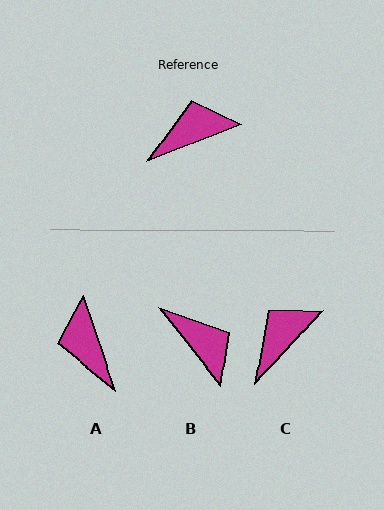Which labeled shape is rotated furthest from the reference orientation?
A, about 87 degrees away.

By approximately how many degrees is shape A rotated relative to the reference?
Approximately 87 degrees counter-clockwise.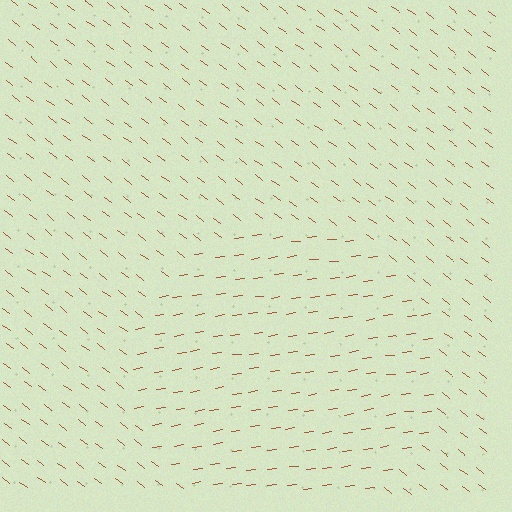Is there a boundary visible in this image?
Yes, there is a texture boundary formed by a change in line orientation.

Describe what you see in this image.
The image is filled with small brown line segments. A circle region in the image has lines oriented differently from the surrounding lines, creating a visible texture boundary.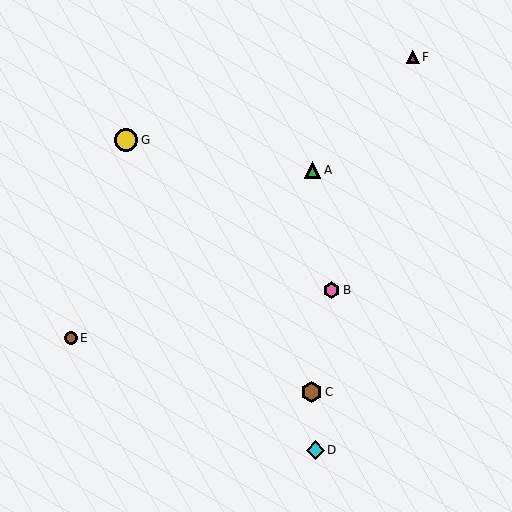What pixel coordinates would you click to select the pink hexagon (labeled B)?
Click at (331, 290) to select the pink hexagon B.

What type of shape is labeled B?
Shape B is a pink hexagon.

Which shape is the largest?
The yellow circle (labeled G) is the largest.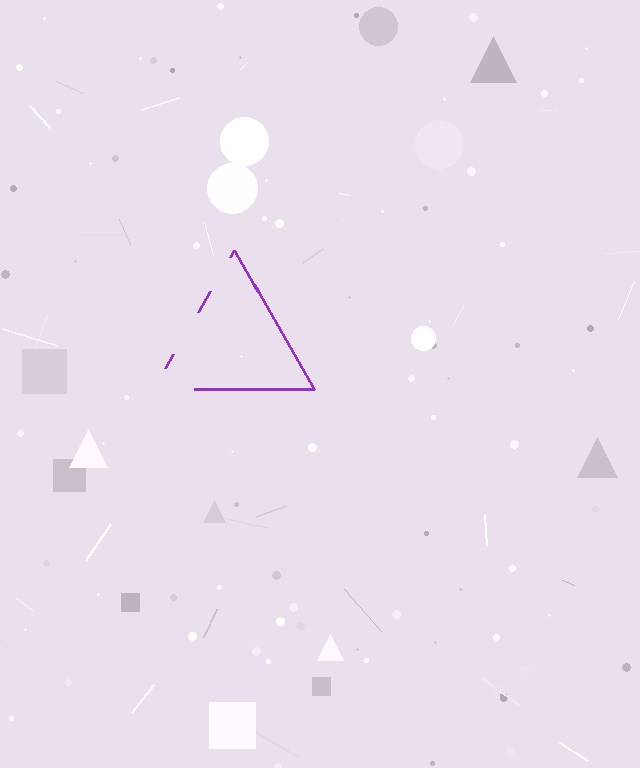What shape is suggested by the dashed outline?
The dashed outline suggests a triangle.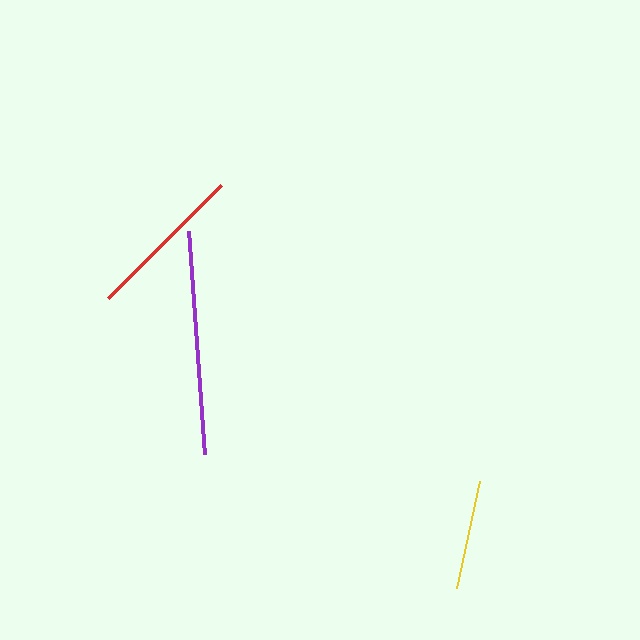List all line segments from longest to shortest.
From longest to shortest: purple, red, yellow.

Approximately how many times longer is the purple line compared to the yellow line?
The purple line is approximately 2.0 times the length of the yellow line.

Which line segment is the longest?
The purple line is the longest at approximately 224 pixels.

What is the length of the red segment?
The red segment is approximately 160 pixels long.